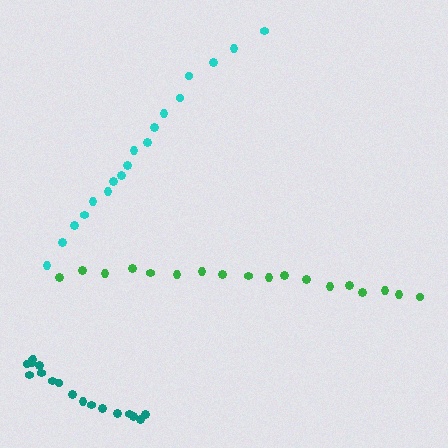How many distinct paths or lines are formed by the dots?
There are 3 distinct paths.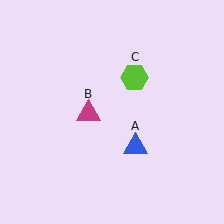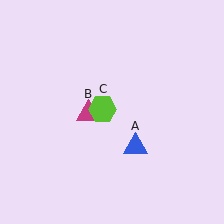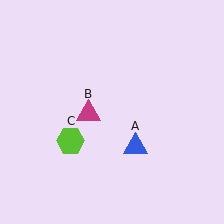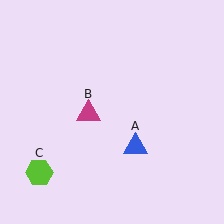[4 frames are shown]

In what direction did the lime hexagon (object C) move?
The lime hexagon (object C) moved down and to the left.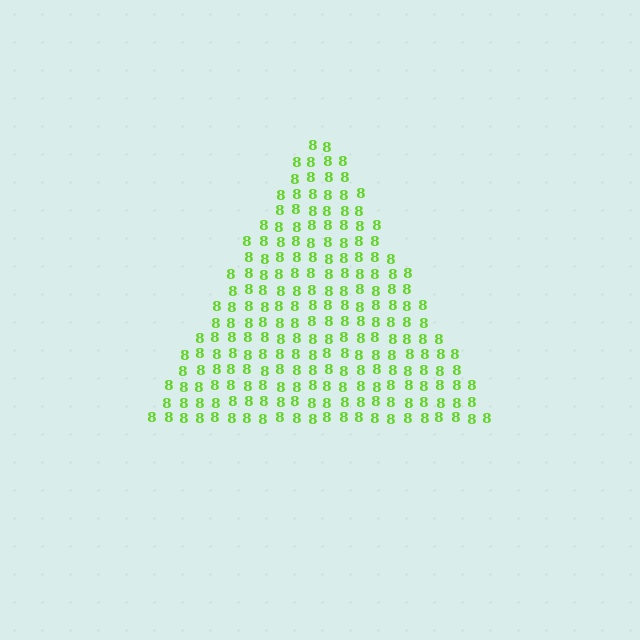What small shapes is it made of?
It is made of small digit 8's.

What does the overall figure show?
The overall figure shows a triangle.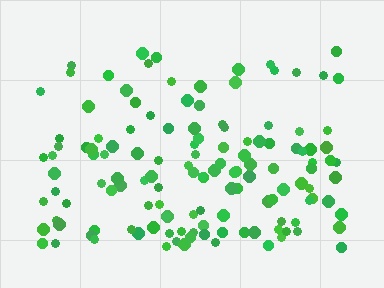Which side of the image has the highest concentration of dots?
The bottom.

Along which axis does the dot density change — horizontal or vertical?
Vertical.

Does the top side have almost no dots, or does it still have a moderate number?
Still a moderate number, just noticeably fewer than the bottom.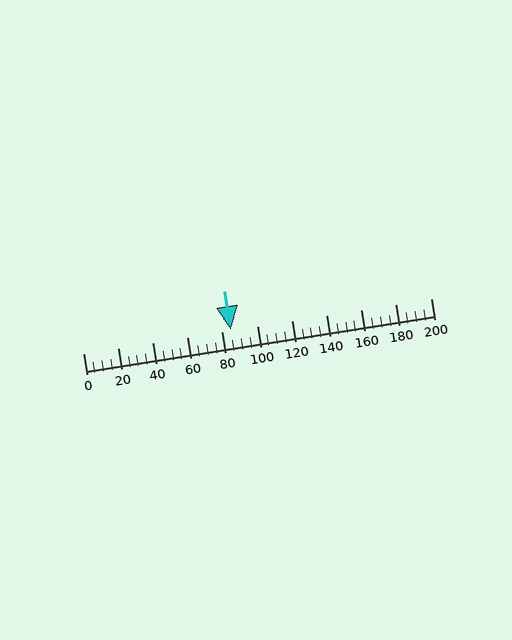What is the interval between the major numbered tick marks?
The major tick marks are spaced 20 units apart.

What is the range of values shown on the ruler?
The ruler shows values from 0 to 200.